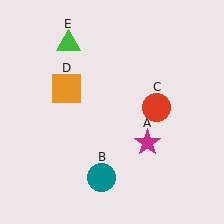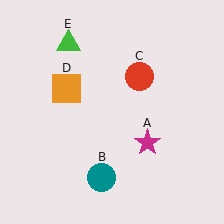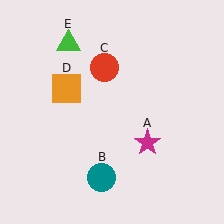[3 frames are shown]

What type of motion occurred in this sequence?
The red circle (object C) rotated counterclockwise around the center of the scene.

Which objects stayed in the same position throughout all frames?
Magenta star (object A) and teal circle (object B) and orange square (object D) and green triangle (object E) remained stationary.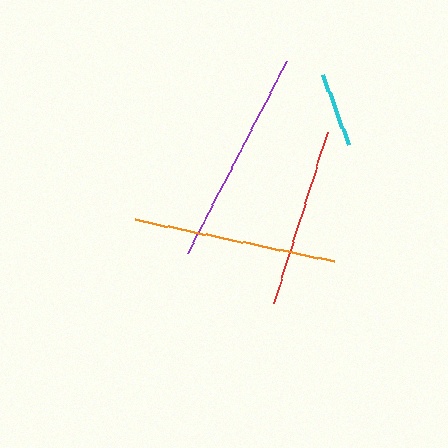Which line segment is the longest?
The purple line is the longest at approximately 215 pixels.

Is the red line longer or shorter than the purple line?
The purple line is longer than the red line.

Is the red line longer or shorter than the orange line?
The orange line is longer than the red line.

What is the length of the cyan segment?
The cyan segment is approximately 74 pixels long.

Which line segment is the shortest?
The cyan line is the shortest at approximately 74 pixels.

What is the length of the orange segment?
The orange segment is approximately 203 pixels long.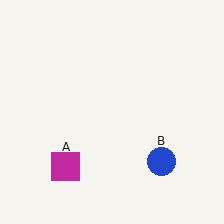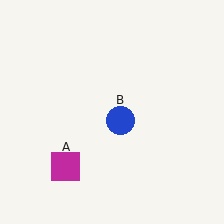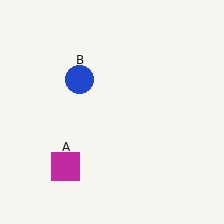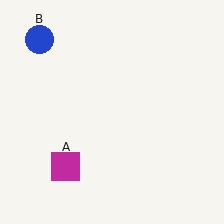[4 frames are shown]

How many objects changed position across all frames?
1 object changed position: blue circle (object B).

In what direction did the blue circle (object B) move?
The blue circle (object B) moved up and to the left.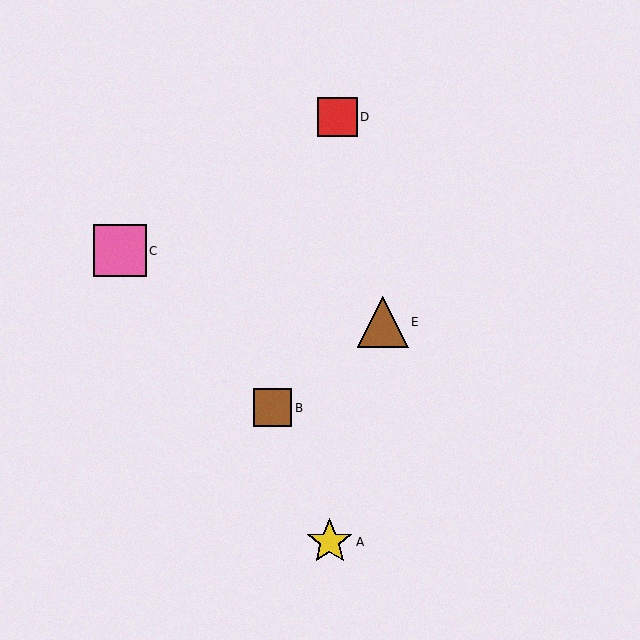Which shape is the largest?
The pink square (labeled C) is the largest.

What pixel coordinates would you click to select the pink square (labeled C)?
Click at (120, 251) to select the pink square C.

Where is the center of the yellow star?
The center of the yellow star is at (330, 542).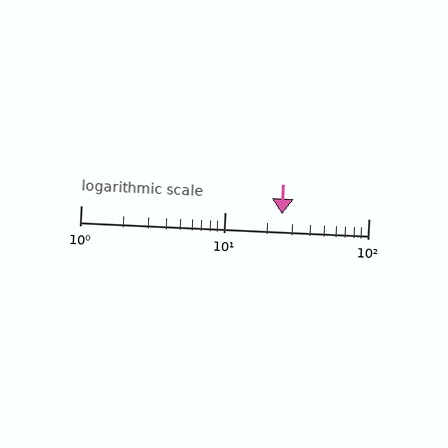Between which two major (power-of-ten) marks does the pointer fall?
The pointer is between 10 and 100.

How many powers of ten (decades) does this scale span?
The scale spans 2 decades, from 1 to 100.